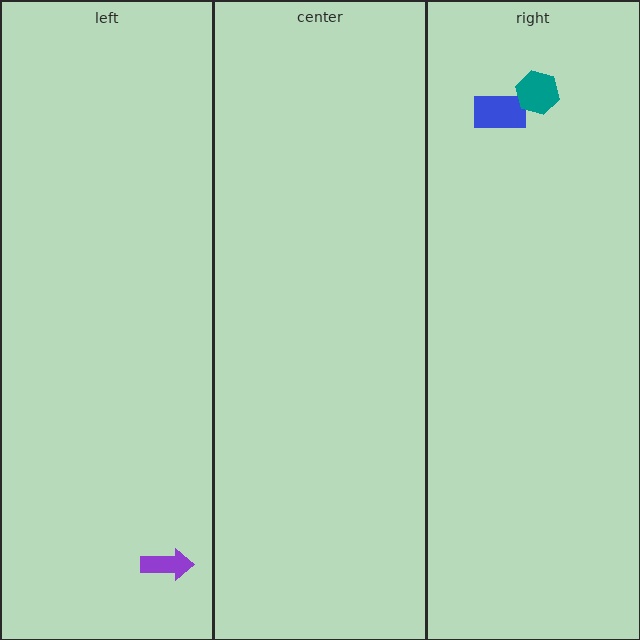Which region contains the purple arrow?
The left region.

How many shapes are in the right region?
2.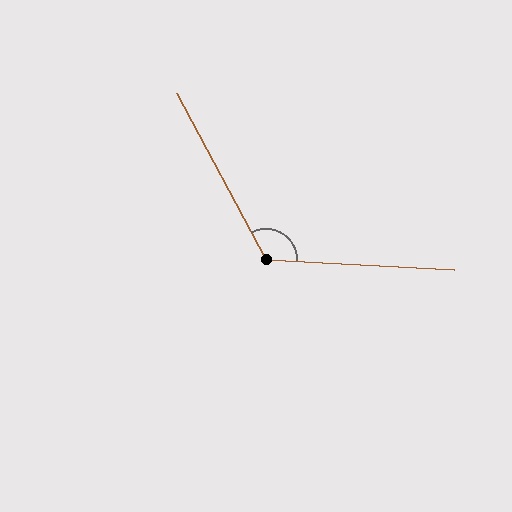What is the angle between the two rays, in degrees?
Approximately 121 degrees.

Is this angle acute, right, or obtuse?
It is obtuse.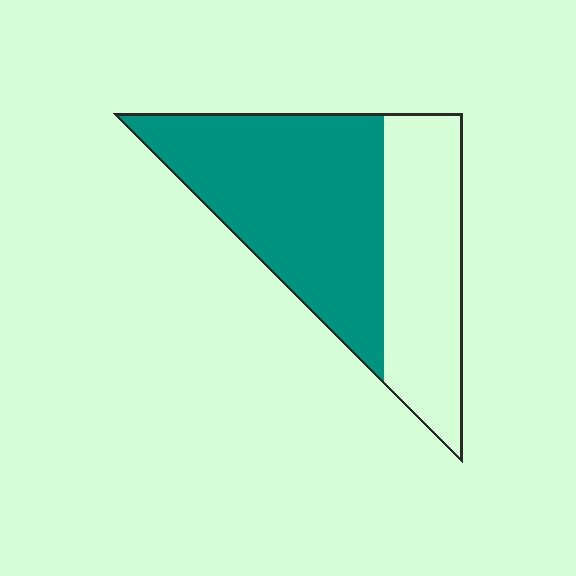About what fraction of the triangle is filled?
About three fifths (3/5).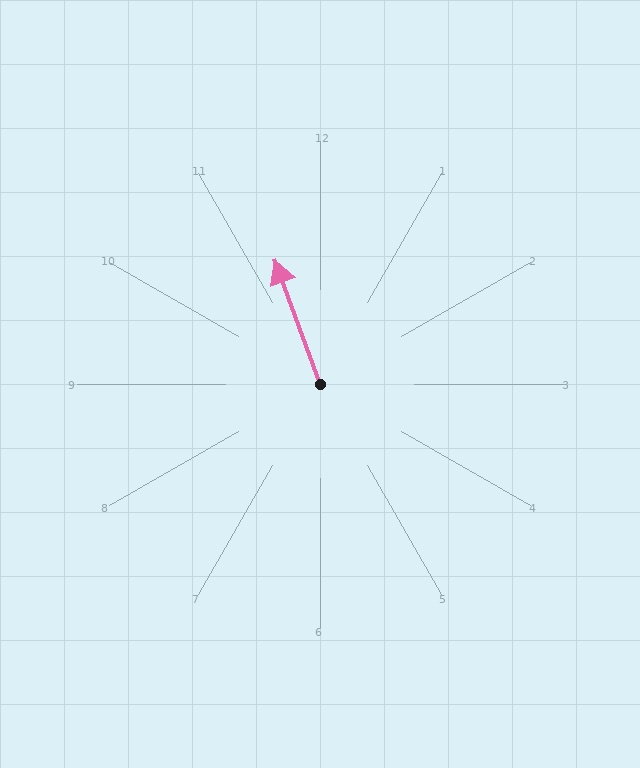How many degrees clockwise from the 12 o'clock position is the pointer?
Approximately 340 degrees.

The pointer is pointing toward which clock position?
Roughly 11 o'clock.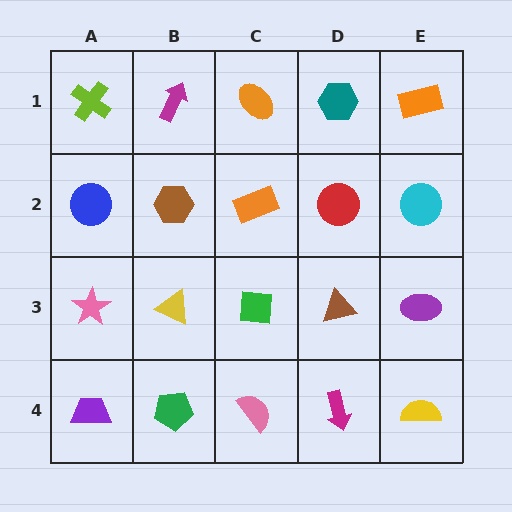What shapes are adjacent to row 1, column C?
An orange rectangle (row 2, column C), a magenta arrow (row 1, column B), a teal hexagon (row 1, column D).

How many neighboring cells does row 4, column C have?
3.